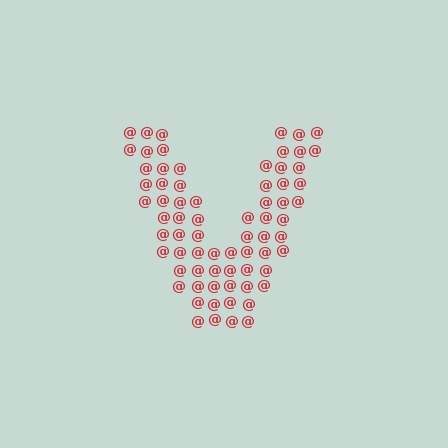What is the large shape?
The large shape is the letter V.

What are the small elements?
The small elements are at signs.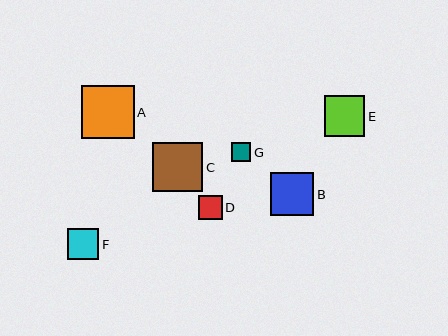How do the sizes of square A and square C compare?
Square A and square C are approximately the same size.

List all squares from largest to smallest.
From largest to smallest: A, C, B, E, F, D, G.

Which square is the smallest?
Square G is the smallest with a size of approximately 20 pixels.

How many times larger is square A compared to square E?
Square A is approximately 1.3 times the size of square E.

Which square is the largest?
Square A is the largest with a size of approximately 53 pixels.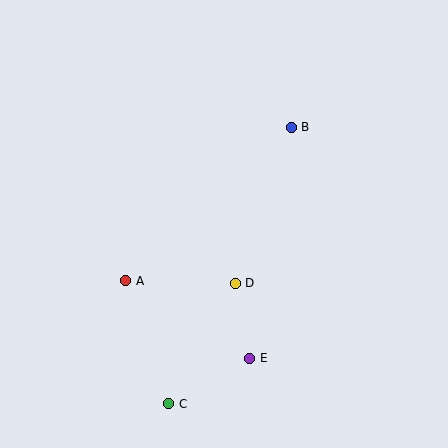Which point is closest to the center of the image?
Point D at (235, 283) is closest to the center.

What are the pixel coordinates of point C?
Point C is at (169, 404).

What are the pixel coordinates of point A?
Point A is at (126, 281).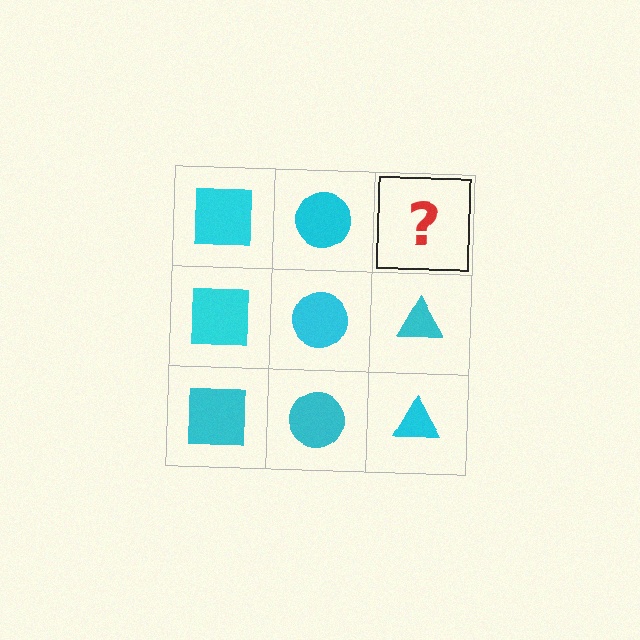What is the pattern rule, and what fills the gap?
The rule is that each column has a consistent shape. The gap should be filled with a cyan triangle.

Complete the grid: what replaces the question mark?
The question mark should be replaced with a cyan triangle.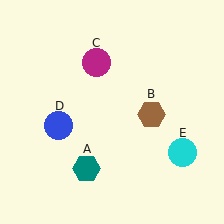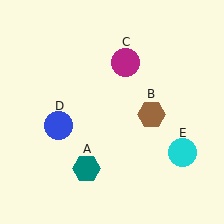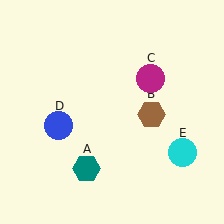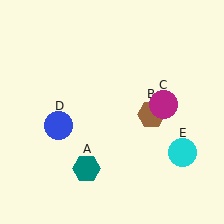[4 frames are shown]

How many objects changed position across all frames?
1 object changed position: magenta circle (object C).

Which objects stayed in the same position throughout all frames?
Teal hexagon (object A) and brown hexagon (object B) and blue circle (object D) and cyan circle (object E) remained stationary.